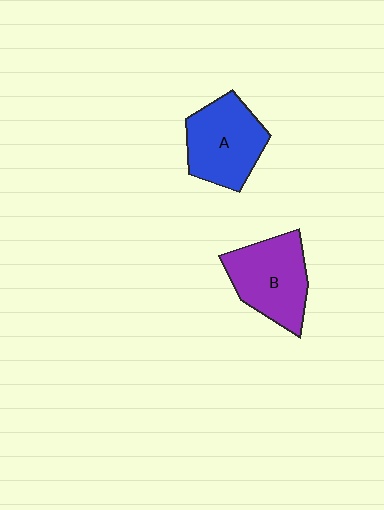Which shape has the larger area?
Shape B (purple).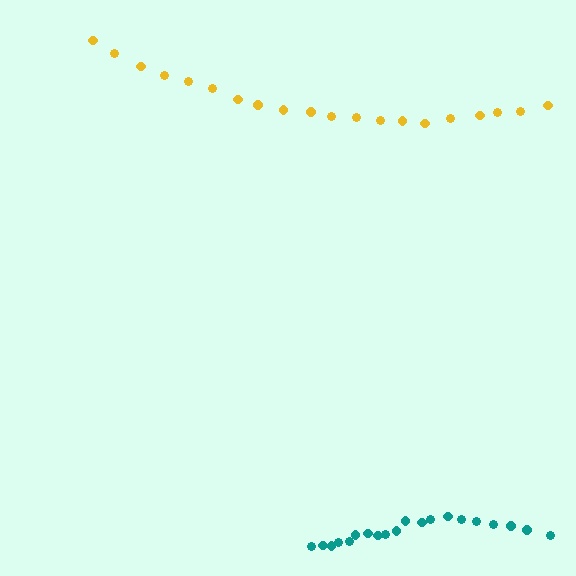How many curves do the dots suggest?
There are 2 distinct paths.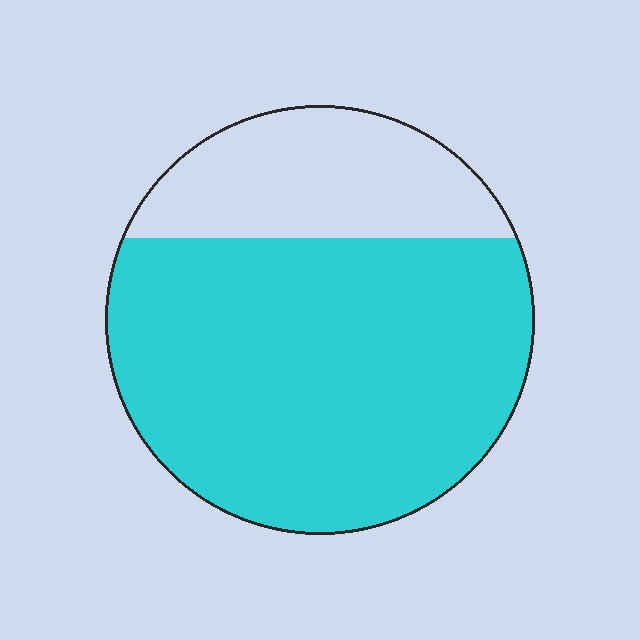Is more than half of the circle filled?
Yes.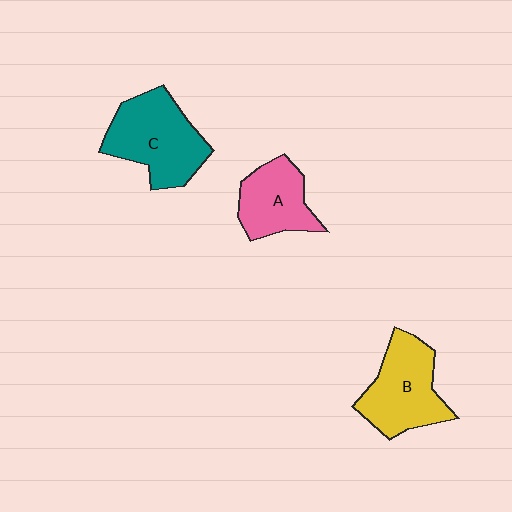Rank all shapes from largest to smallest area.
From largest to smallest: C (teal), B (yellow), A (pink).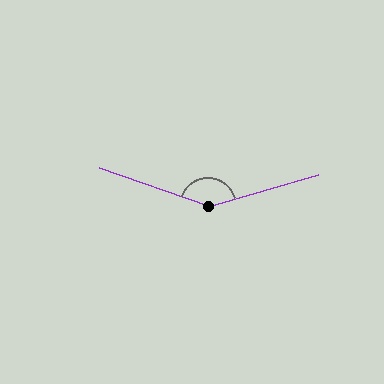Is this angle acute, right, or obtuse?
It is obtuse.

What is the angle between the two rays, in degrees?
Approximately 144 degrees.